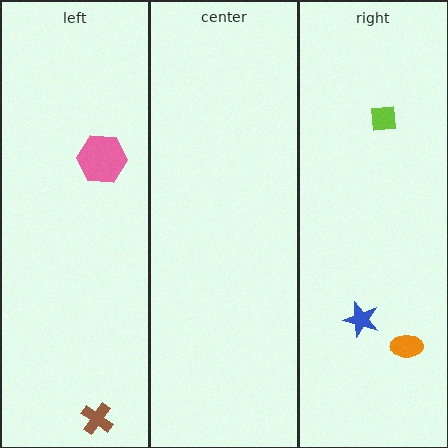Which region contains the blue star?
The right region.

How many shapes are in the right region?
3.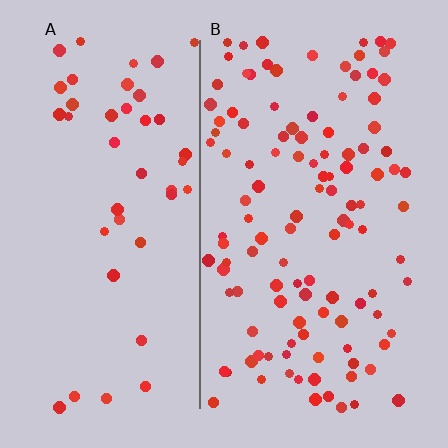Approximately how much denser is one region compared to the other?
Approximately 2.6× — region B over region A.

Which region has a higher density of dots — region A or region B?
B (the right).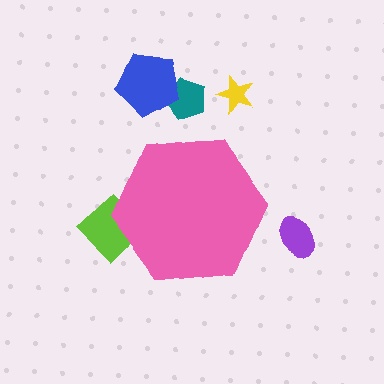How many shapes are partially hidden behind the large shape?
1 shape is partially hidden.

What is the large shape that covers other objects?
A pink hexagon.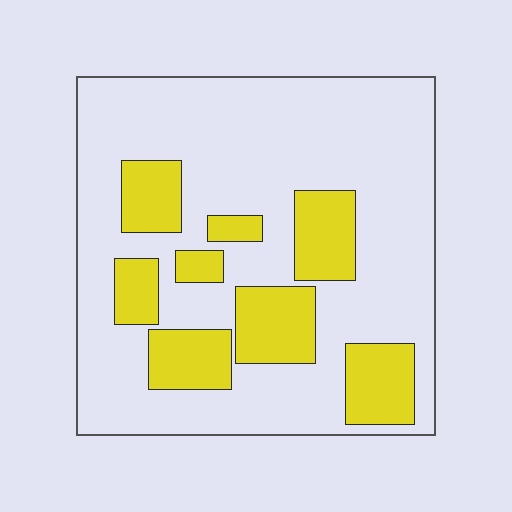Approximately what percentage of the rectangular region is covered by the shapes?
Approximately 25%.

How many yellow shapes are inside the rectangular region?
8.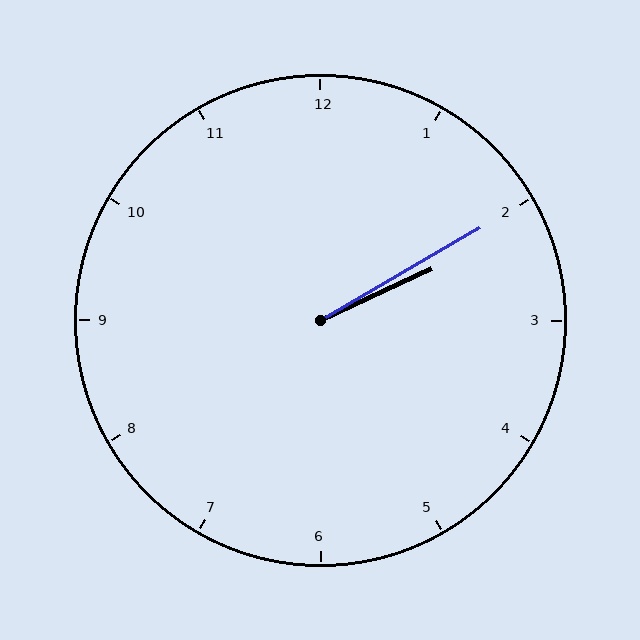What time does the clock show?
2:10.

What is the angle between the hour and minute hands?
Approximately 5 degrees.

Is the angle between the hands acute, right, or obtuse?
It is acute.